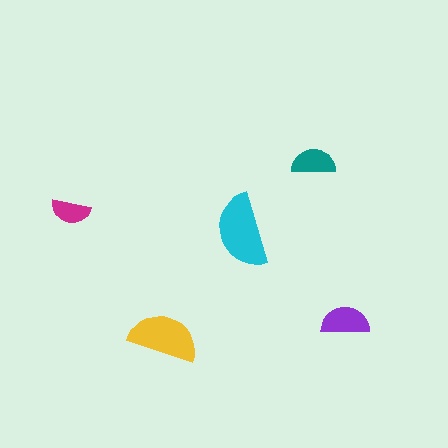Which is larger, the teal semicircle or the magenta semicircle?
The teal one.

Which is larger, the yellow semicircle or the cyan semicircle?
The cyan one.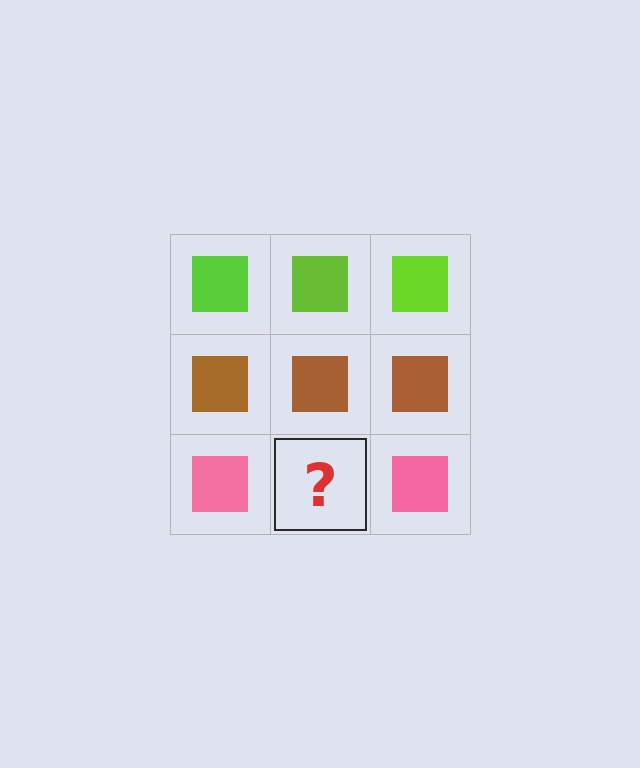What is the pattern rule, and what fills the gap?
The rule is that each row has a consistent color. The gap should be filled with a pink square.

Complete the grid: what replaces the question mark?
The question mark should be replaced with a pink square.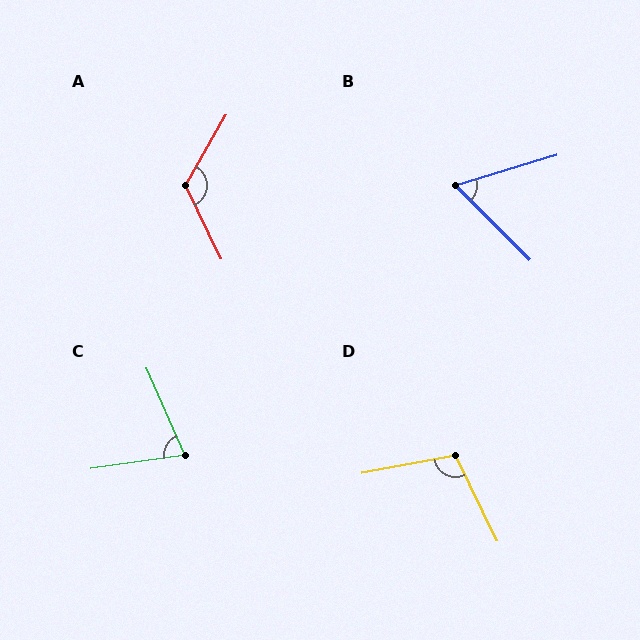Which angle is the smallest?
B, at approximately 62 degrees.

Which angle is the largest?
A, at approximately 124 degrees.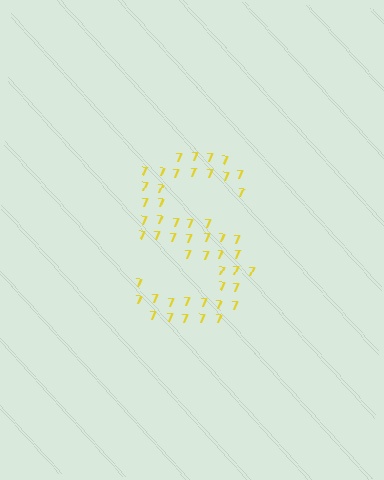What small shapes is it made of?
It is made of small digit 7's.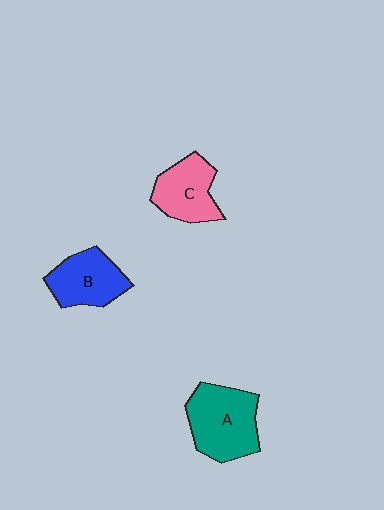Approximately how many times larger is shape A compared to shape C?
Approximately 1.4 times.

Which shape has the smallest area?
Shape C (pink).